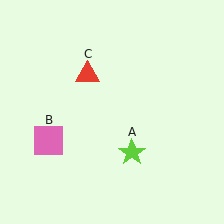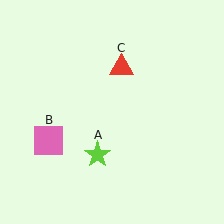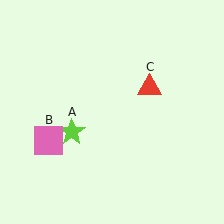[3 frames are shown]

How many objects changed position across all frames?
2 objects changed position: lime star (object A), red triangle (object C).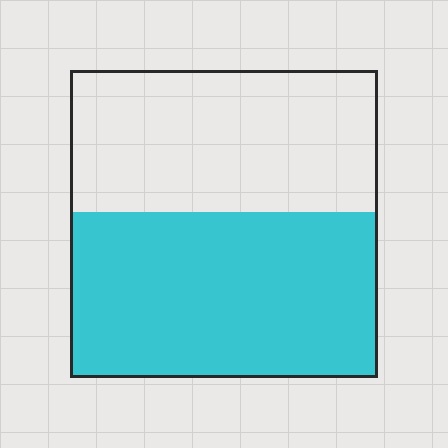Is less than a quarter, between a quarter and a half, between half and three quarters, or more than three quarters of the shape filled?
Between half and three quarters.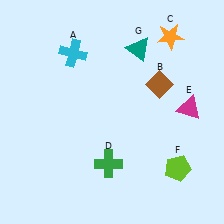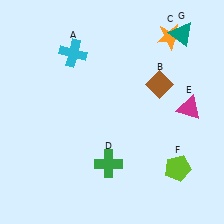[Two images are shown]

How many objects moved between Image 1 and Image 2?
1 object moved between the two images.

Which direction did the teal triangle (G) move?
The teal triangle (G) moved right.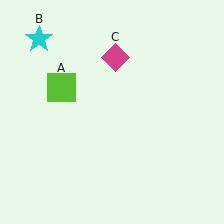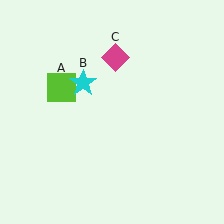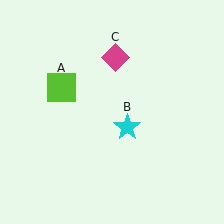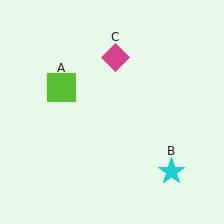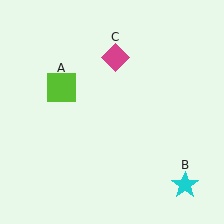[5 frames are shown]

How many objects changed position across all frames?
1 object changed position: cyan star (object B).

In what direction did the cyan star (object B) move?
The cyan star (object B) moved down and to the right.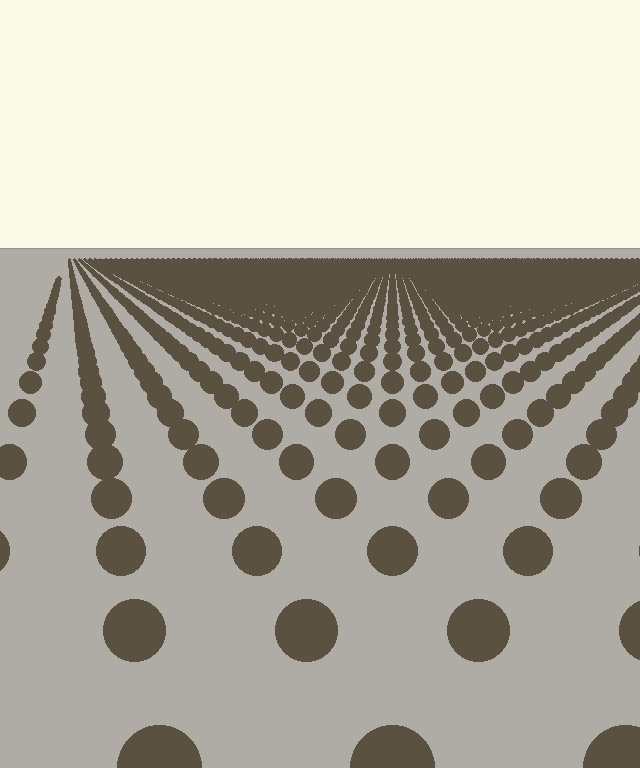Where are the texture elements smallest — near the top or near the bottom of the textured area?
Near the top.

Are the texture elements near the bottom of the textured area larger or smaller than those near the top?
Larger. Near the bottom, elements are closer to the viewer and appear at a bigger on-screen size.